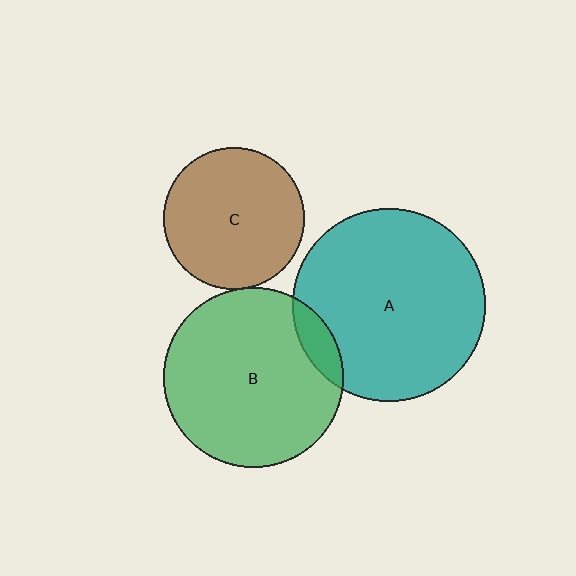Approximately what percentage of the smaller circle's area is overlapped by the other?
Approximately 10%.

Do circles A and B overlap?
Yes.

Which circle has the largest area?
Circle A (teal).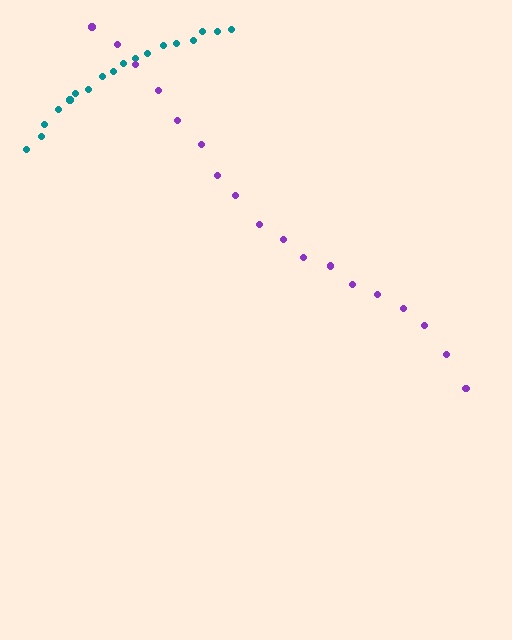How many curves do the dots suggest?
There are 2 distinct paths.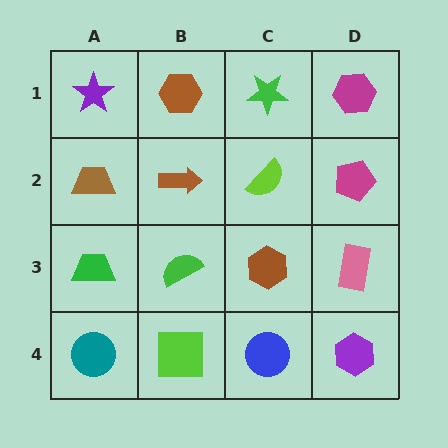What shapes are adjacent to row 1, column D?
A magenta pentagon (row 2, column D), a green star (row 1, column C).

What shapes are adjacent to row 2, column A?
A purple star (row 1, column A), a green trapezoid (row 3, column A), a brown arrow (row 2, column B).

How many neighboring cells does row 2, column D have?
3.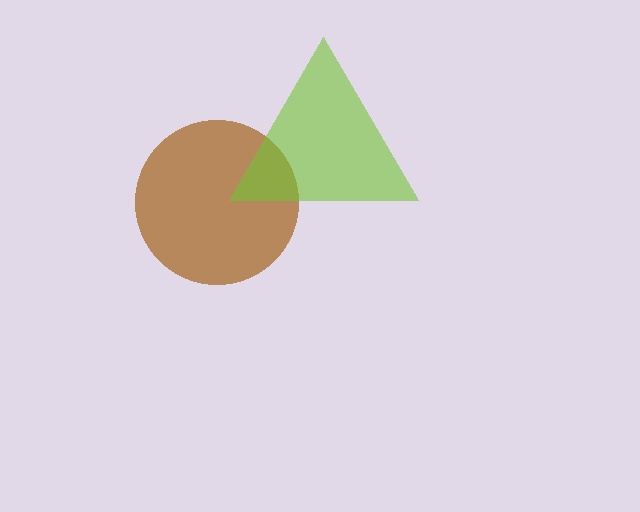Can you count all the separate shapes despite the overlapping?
Yes, there are 2 separate shapes.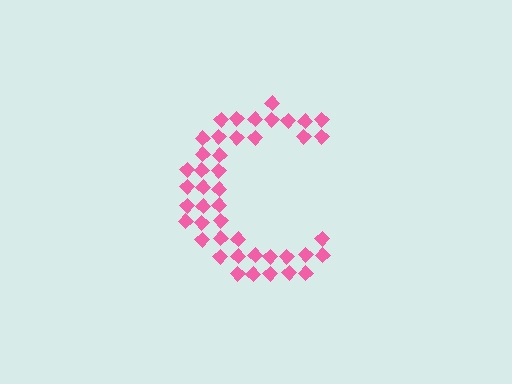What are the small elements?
The small elements are diamonds.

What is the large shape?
The large shape is the letter C.